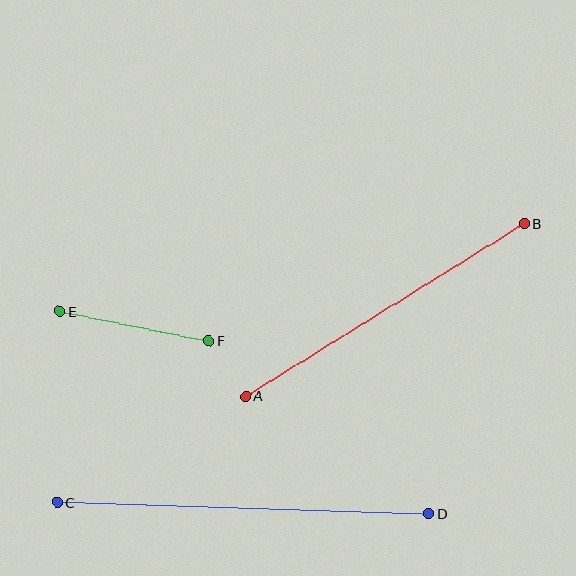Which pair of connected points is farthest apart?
Points C and D are farthest apart.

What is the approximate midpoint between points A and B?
The midpoint is at approximately (385, 310) pixels.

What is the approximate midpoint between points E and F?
The midpoint is at approximately (134, 326) pixels.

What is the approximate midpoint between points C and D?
The midpoint is at approximately (243, 508) pixels.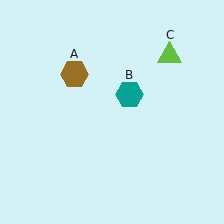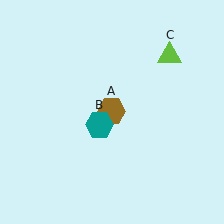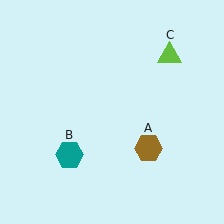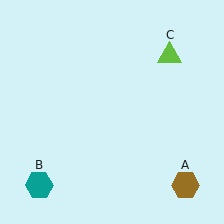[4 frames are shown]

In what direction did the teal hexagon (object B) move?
The teal hexagon (object B) moved down and to the left.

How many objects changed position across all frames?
2 objects changed position: brown hexagon (object A), teal hexagon (object B).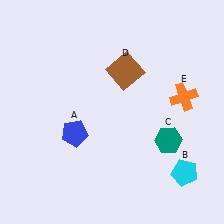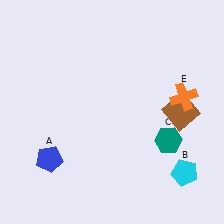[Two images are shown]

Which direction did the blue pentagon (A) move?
The blue pentagon (A) moved down.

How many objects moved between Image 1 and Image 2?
2 objects moved between the two images.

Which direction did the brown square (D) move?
The brown square (D) moved right.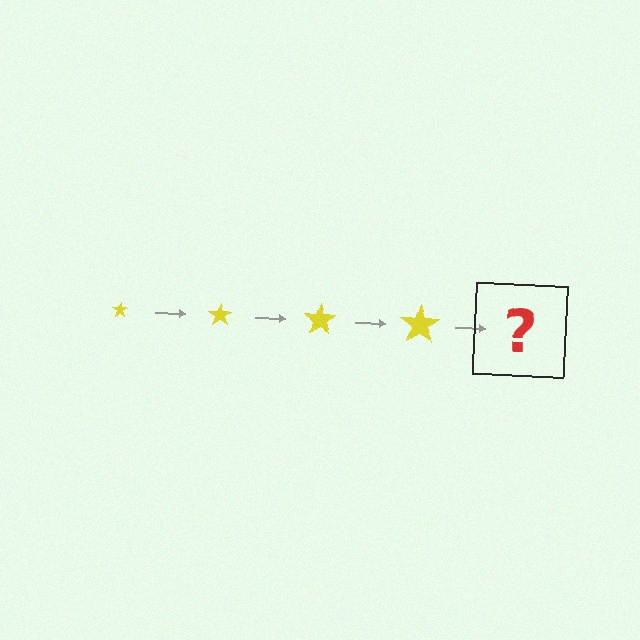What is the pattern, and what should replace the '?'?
The pattern is that the star gets progressively larger each step. The '?' should be a yellow star, larger than the previous one.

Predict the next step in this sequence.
The next step is a yellow star, larger than the previous one.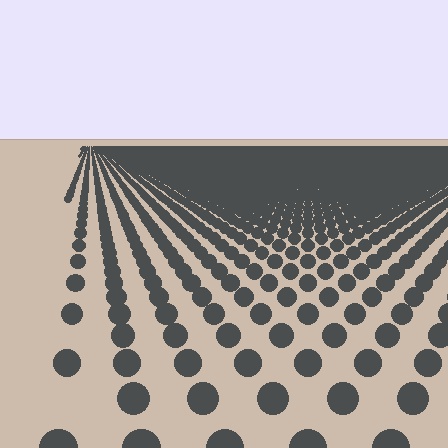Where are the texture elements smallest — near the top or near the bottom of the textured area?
Near the top.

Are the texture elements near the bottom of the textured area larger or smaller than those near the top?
Larger. Near the bottom, elements are closer to the viewer and appear at a bigger on-screen size.